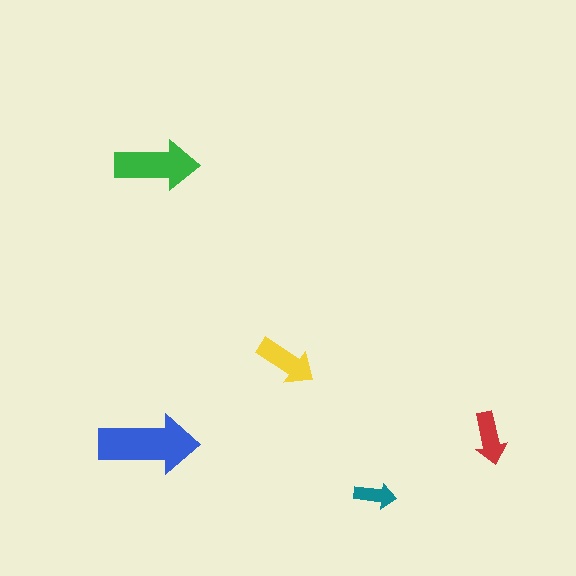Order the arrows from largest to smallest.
the blue one, the green one, the yellow one, the red one, the teal one.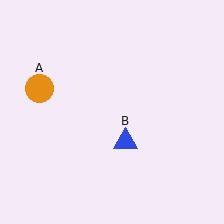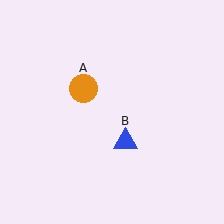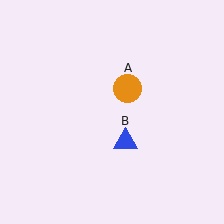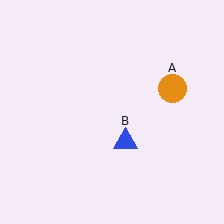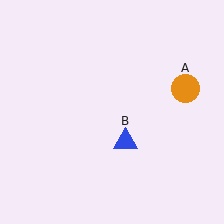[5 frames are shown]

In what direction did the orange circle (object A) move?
The orange circle (object A) moved right.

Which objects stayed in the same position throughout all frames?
Blue triangle (object B) remained stationary.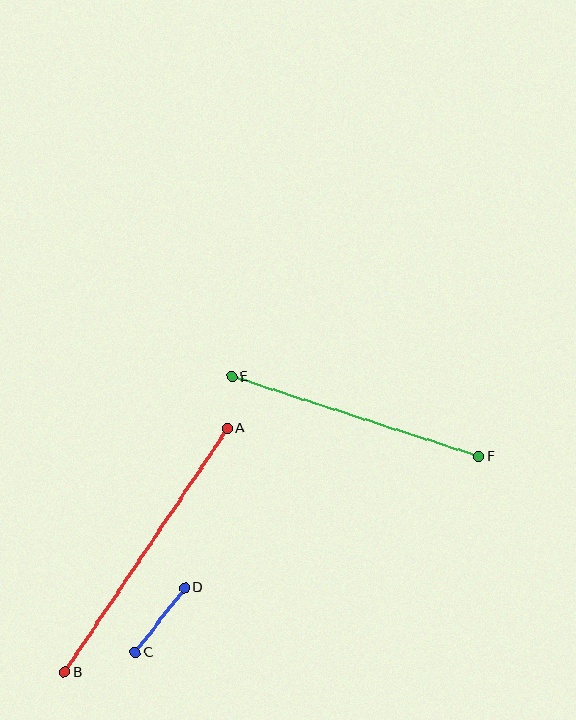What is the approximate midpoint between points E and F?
The midpoint is at approximately (355, 417) pixels.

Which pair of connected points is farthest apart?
Points A and B are farthest apart.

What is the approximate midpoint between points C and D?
The midpoint is at approximately (160, 620) pixels.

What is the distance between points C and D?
The distance is approximately 81 pixels.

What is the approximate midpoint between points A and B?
The midpoint is at approximately (146, 550) pixels.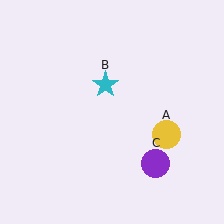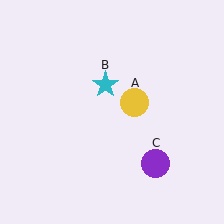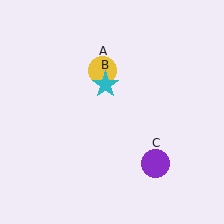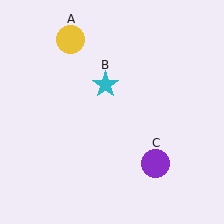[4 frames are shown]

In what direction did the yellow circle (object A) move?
The yellow circle (object A) moved up and to the left.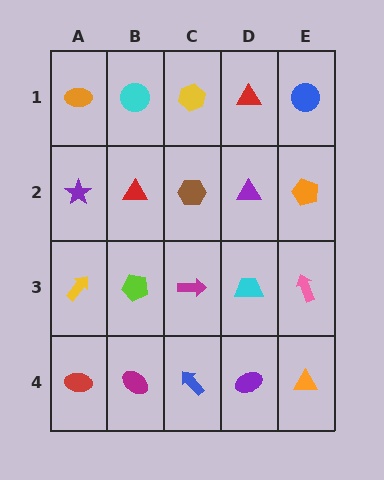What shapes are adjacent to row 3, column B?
A red triangle (row 2, column B), a magenta ellipse (row 4, column B), a yellow arrow (row 3, column A), a magenta arrow (row 3, column C).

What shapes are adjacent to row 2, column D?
A red triangle (row 1, column D), a cyan trapezoid (row 3, column D), a brown hexagon (row 2, column C), an orange pentagon (row 2, column E).